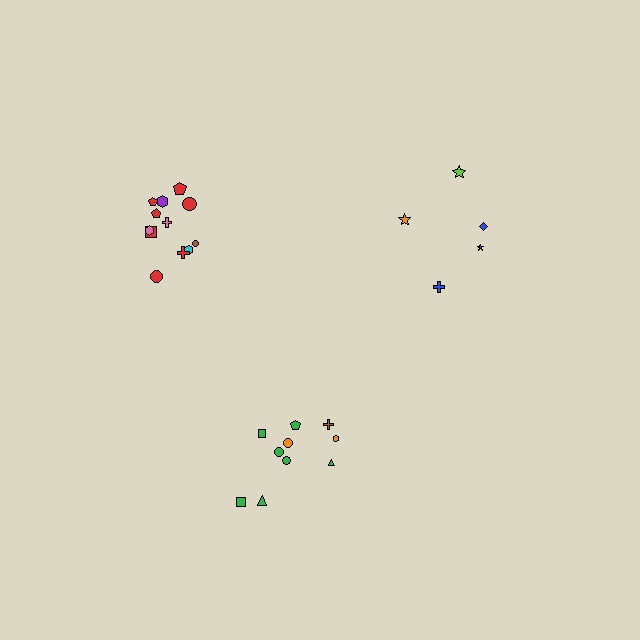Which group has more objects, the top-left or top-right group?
The top-left group.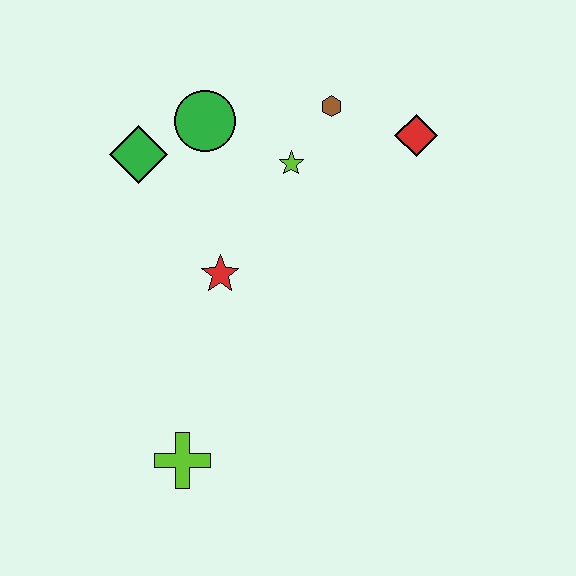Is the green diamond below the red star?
No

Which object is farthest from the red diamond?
The lime cross is farthest from the red diamond.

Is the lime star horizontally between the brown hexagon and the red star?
Yes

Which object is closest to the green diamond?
The green circle is closest to the green diamond.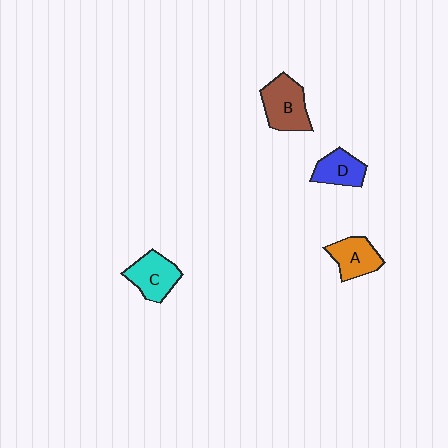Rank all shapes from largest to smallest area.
From largest to smallest: B (brown), C (cyan), A (orange), D (blue).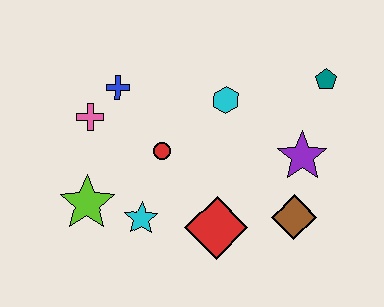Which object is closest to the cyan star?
The lime star is closest to the cyan star.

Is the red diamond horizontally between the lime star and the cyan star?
No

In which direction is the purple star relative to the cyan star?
The purple star is to the right of the cyan star.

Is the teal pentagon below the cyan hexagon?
No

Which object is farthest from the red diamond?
The teal pentagon is farthest from the red diamond.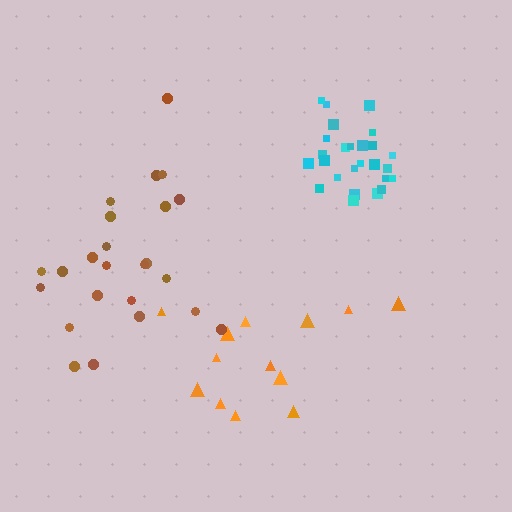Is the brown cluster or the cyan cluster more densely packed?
Cyan.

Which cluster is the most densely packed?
Cyan.